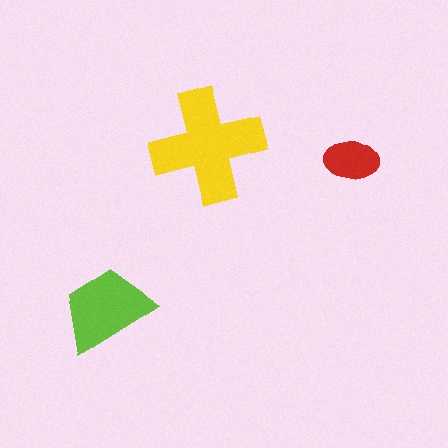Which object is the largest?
The yellow cross.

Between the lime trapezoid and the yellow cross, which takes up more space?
The yellow cross.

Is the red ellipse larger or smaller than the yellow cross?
Smaller.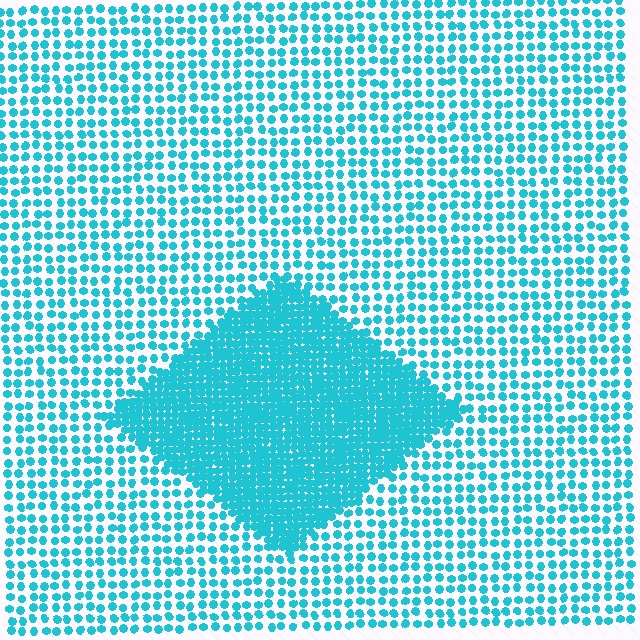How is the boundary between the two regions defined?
The boundary is defined by a change in element density (approximately 2.6x ratio). All elements are the same color, size, and shape.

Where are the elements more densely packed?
The elements are more densely packed inside the diamond boundary.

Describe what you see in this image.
The image contains small cyan elements arranged at two different densities. A diamond-shaped region is visible where the elements are more densely packed than the surrounding area.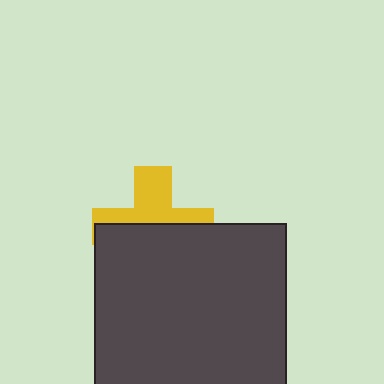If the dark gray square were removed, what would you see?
You would see the complete yellow cross.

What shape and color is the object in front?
The object in front is a dark gray square.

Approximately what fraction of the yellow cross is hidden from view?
Roughly 54% of the yellow cross is hidden behind the dark gray square.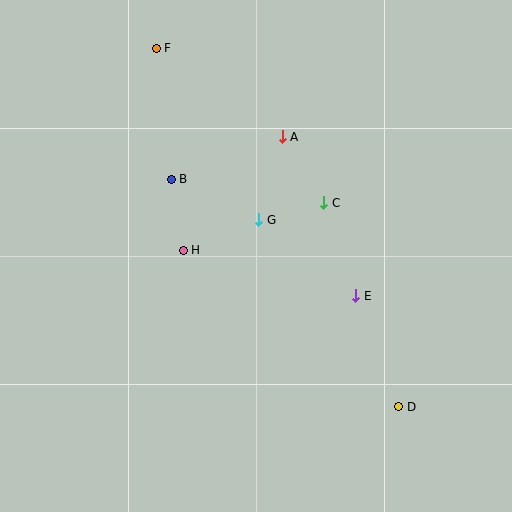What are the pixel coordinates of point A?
Point A is at (282, 137).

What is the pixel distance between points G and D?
The distance between G and D is 233 pixels.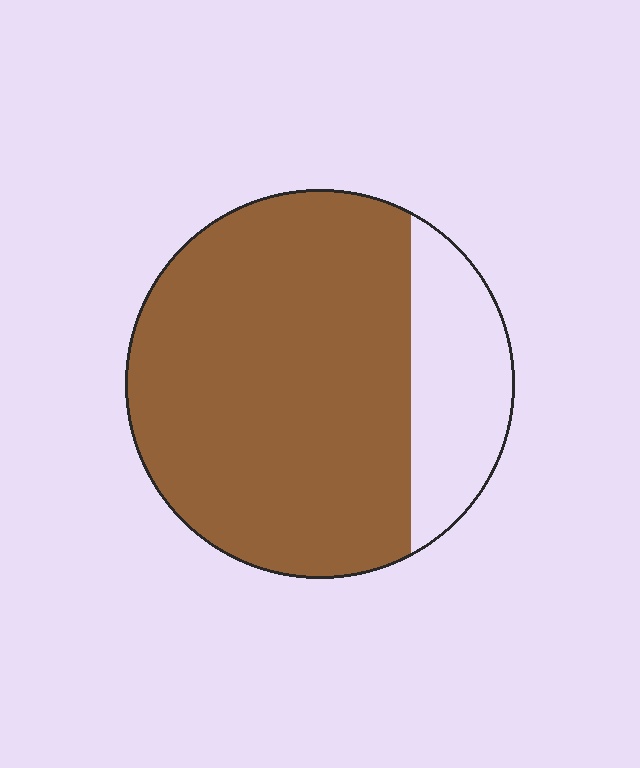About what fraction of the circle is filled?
About four fifths (4/5).